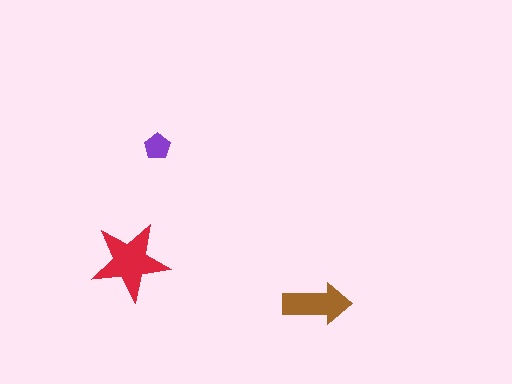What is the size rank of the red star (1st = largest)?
1st.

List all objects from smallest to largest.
The purple pentagon, the brown arrow, the red star.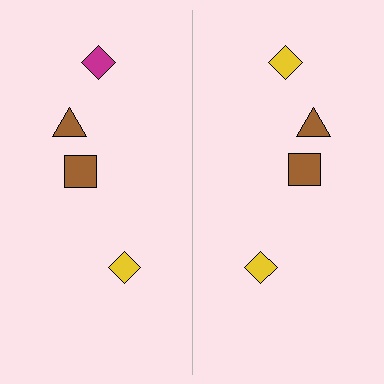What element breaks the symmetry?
The yellow diamond on the right side breaks the symmetry — its mirror counterpart is magenta.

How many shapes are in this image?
There are 8 shapes in this image.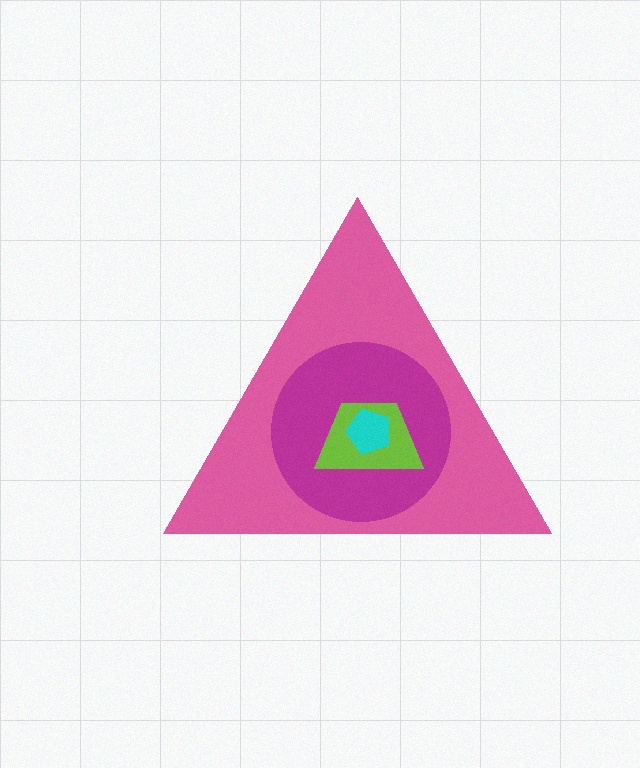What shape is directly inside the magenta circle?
The lime trapezoid.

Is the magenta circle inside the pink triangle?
Yes.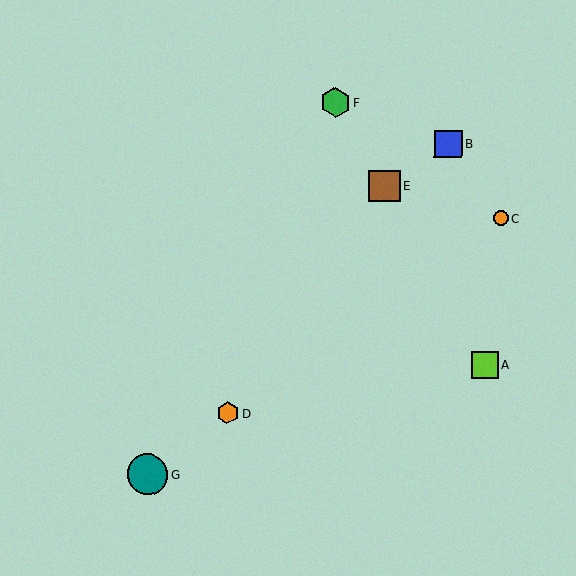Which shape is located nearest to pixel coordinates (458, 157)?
The blue square (labeled B) at (448, 144) is nearest to that location.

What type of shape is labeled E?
Shape E is a brown square.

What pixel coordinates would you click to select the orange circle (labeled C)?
Click at (501, 218) to select the orange circle C.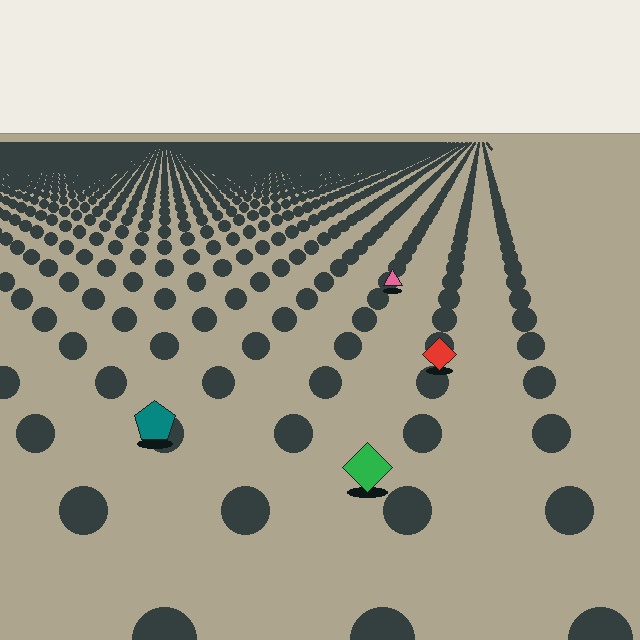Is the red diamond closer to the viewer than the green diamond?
No. The green diamond is closer — you can tell from the texture gradient: the ground texture is coarser near it.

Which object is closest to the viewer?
The green diamond is closest. The texture marks near it are larger and more spread out.